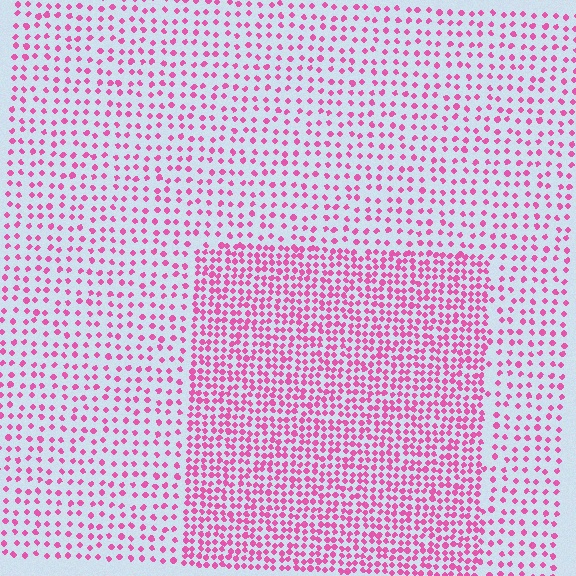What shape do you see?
I see a rectangle.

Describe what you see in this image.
The image contains small pink elements arranged at two different densities. A rectangle-shaped region is visible where the elements are more densely packed than the surrounding area.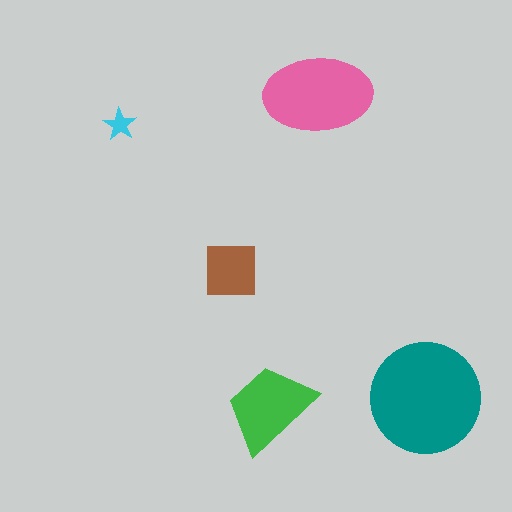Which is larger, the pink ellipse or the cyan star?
The pink ellipse.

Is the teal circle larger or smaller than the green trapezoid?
Larger.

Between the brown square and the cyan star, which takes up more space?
The brown square.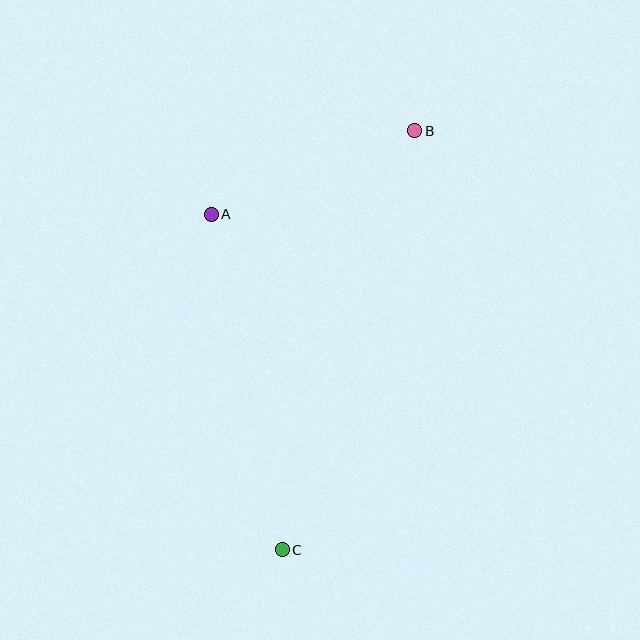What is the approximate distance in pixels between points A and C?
The distance between A and C is approximately 343 pixels.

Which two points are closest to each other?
Points A and B are closest to each other.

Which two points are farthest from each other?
Points B and C are farthest from each other.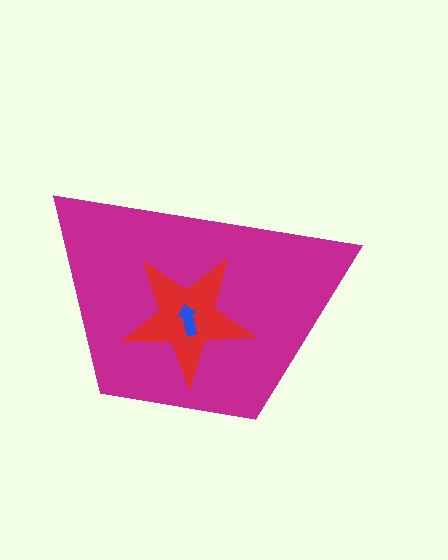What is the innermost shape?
The blue arrow.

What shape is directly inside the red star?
The blue arrow.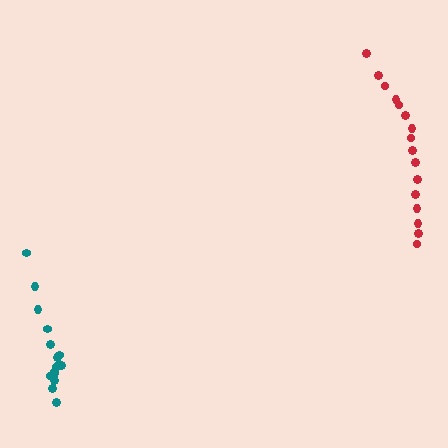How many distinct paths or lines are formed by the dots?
There are 2 distinct paths.